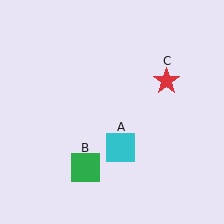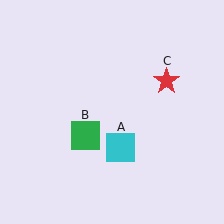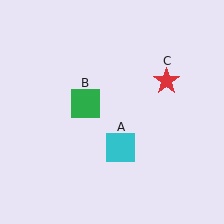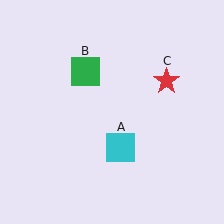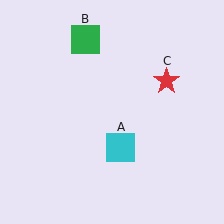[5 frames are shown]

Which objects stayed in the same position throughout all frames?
Cyan square (object A) and red star (object C) remained stationary.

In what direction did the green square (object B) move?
The green square (object B) moved up.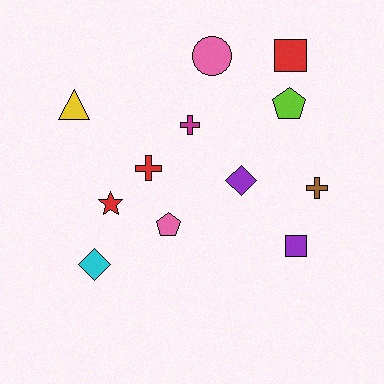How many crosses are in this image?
There are 3 crosses.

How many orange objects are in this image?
There are no orange objects.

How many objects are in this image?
There are 12 objects.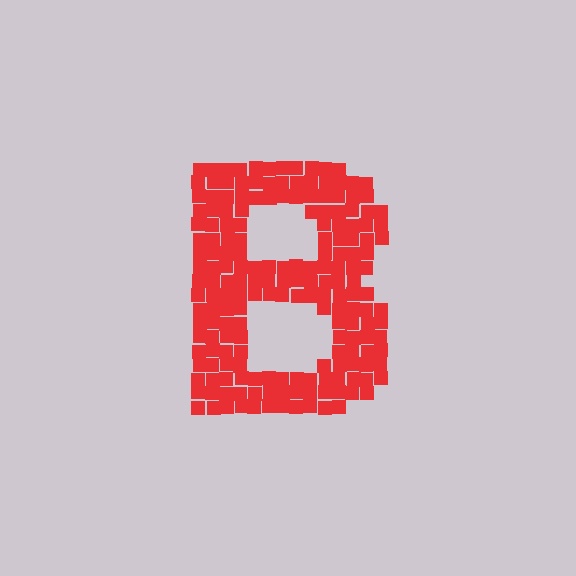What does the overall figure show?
The overall figure shows the letter B.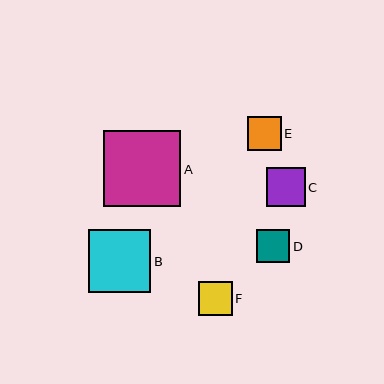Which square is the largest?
Square A is the largest with a size of approximately 77 pixels.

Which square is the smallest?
Square D is the smallest with a size of approximately 34 pixels.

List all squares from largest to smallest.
From largest to smallest: A, B, C, E, F, D.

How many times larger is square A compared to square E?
Square A is approximately 2.2 times the size of square E.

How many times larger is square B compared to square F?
Square B is approximately 1.8 times the size of square F.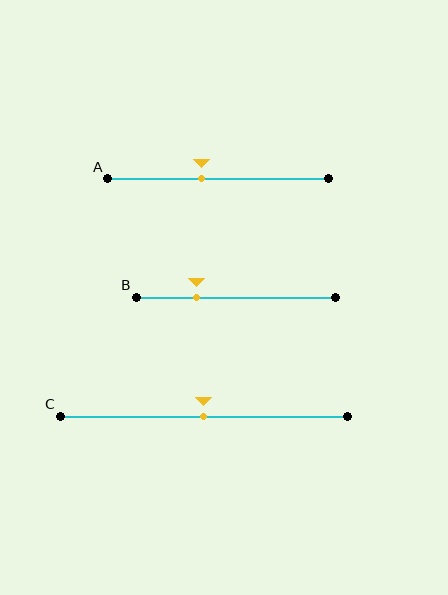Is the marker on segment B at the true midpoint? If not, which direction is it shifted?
No, the marker on segment B is shifted to the left by about 20% of the segment length.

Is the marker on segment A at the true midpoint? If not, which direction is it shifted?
No, the marker on segment A is shifted to the left by about 7% of the segment length.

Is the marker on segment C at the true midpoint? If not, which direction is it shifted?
Yes, the marker on segment C is at the true midpoint.